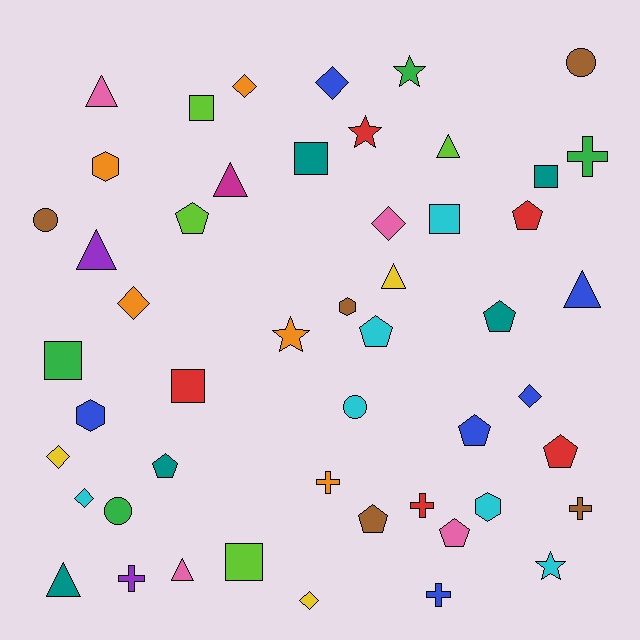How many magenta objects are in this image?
There is 1 magenta object.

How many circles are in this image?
There are 4 circles.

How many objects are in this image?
There are 50 objects.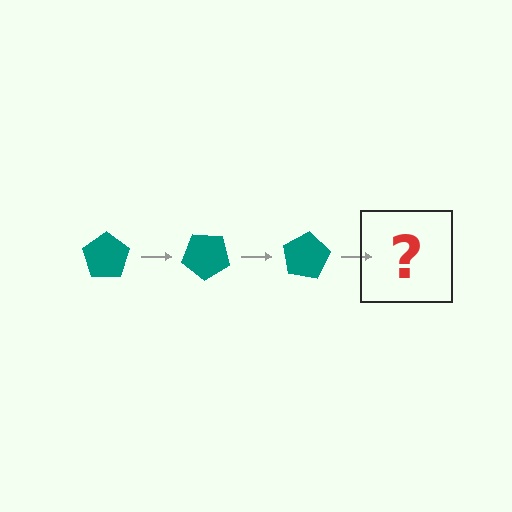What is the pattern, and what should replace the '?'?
The pattern is that the pentagon rotates 40 degrees each step. The '?' should be a teal pentagon rotated 120 degrees.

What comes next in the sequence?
The next element should be a teal pentagon rotated 120 degrees.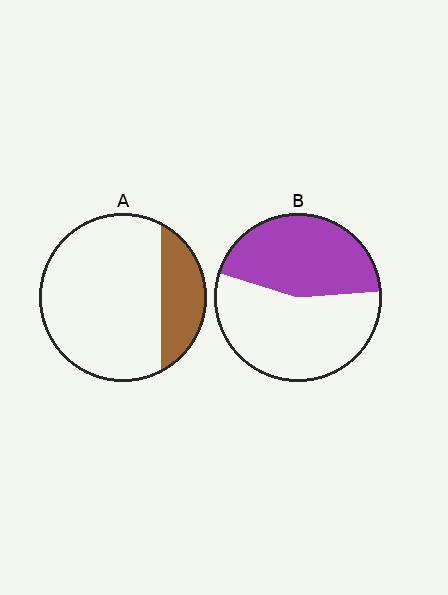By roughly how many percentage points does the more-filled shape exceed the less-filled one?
By roughly 20 percentage points (B over A).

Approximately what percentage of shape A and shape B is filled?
A is approximately 20% and B is approximately 45%.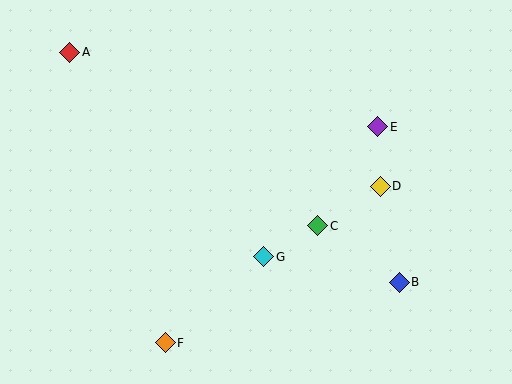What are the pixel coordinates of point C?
Point C is at (318, 226).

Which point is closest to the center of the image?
Point G at (264, 257) is closest to the center.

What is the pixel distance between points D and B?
The distance between D and B is 98 pixels.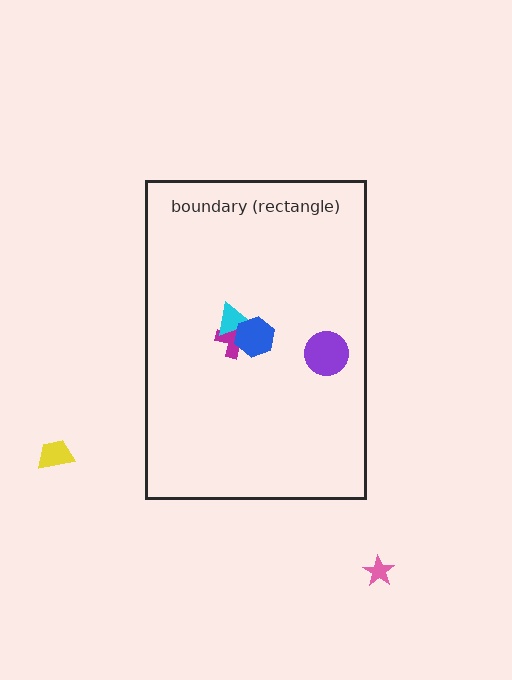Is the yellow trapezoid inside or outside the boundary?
Outside.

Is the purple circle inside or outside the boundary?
Inside.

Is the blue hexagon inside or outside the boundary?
Inside.